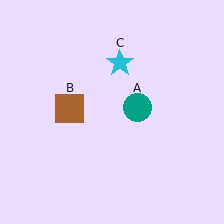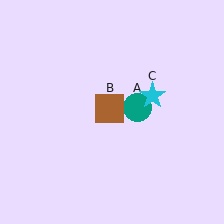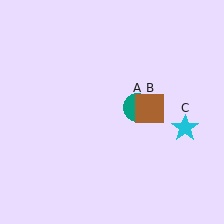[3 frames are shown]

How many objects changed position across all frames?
2 objects changed position: brown square (object B), cyan star (object C).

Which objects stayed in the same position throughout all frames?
Teal circle (object A) remained stationary.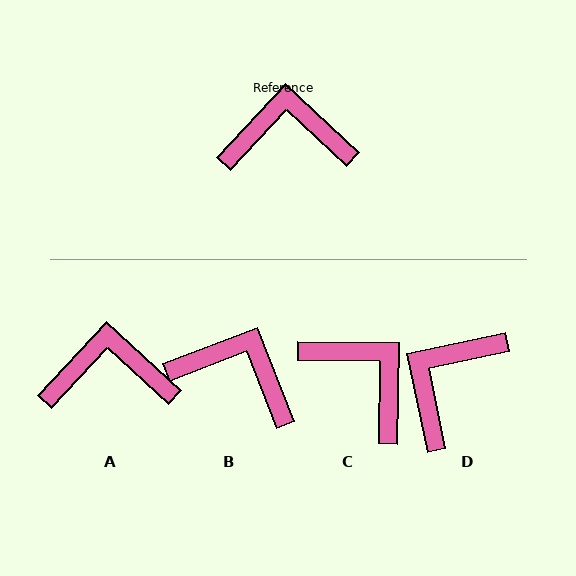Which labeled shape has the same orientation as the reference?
A.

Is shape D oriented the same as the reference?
No, it is off by about 55 degrees.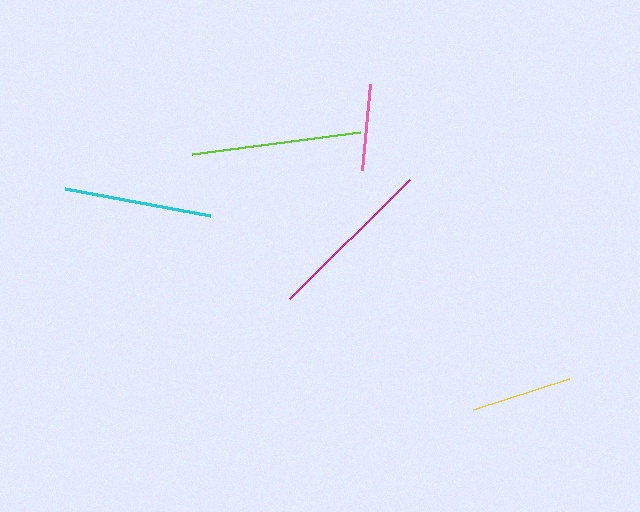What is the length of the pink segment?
The pink segment is approximately 87 pixels long.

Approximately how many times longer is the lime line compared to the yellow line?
The lime line is approximately 1.7 times the length of the yellow line.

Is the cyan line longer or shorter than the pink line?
The cyan line is longer than the pink line.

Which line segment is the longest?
The lime line is the longest at approximately 170 pixels.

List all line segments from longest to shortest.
From longest to shortest: lime, magenta, cyan, yellow, pink.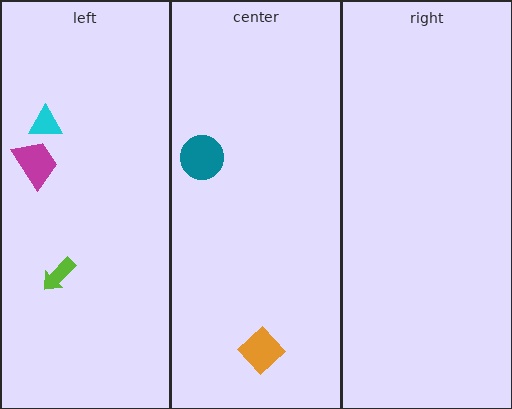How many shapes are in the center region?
2.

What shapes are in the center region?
The teal circle, the orange diamond.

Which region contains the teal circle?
The center region.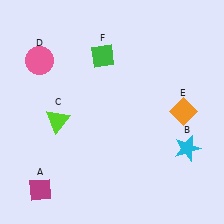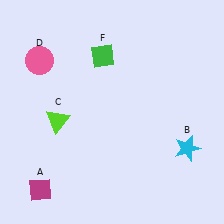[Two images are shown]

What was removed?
The orange diamond (E) was removed in Image 2.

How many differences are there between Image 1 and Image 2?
There is 1 difference between the two images.